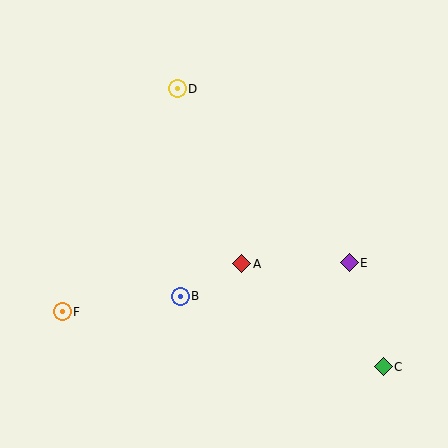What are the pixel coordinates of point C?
Point C is at (383, 367).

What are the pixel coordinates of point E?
Point E is at (349, 263).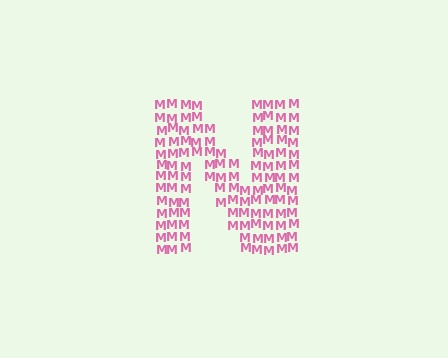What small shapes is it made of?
It is made of small letter M's.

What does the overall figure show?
The overall figure shows the letter N.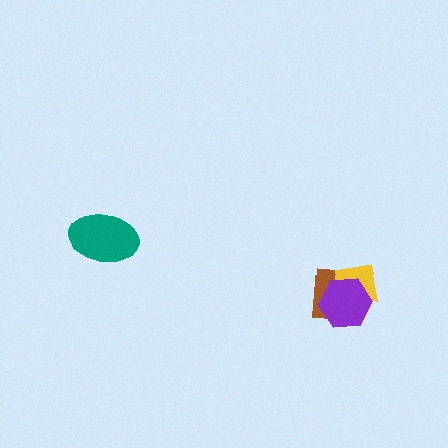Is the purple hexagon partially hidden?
No, no other shape covers it.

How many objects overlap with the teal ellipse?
0 objects overlap with the teal ellipse.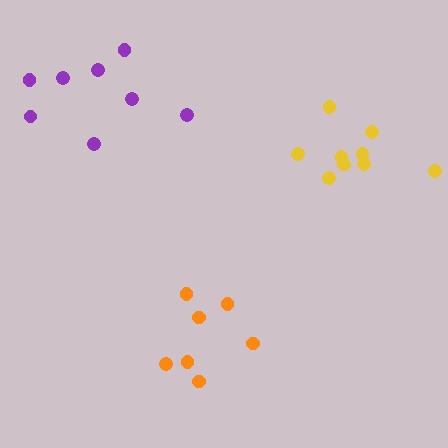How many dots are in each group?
Group 1: 7 dots, Group 2: 9 dots, Group 3: 8 dots (24 total).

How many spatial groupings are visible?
There are 3 spatial groupings.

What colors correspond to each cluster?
The clusters are colored: orange, yellow, purple.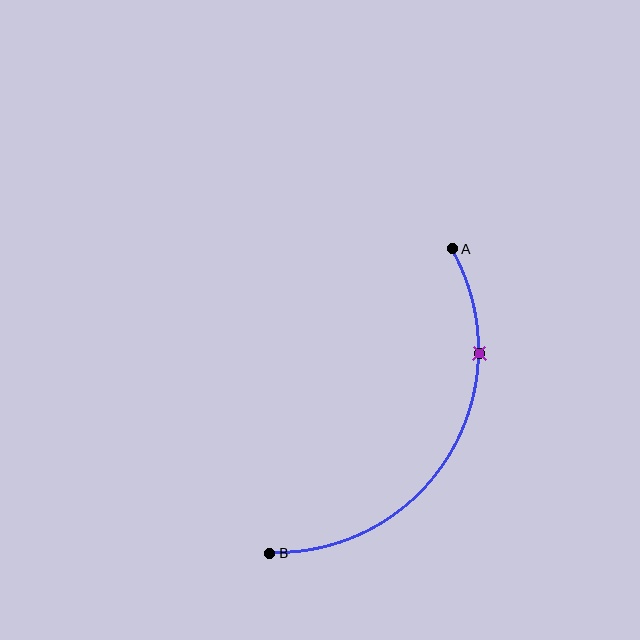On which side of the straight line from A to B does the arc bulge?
The arc bulges to the right of the straight line connecting A and B.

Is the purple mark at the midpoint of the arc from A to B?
No. The purple mark lies on the arc but is closer to endpoint A. The arc midpoint would be at the point on the curve equidistant along the arc from both A and B.